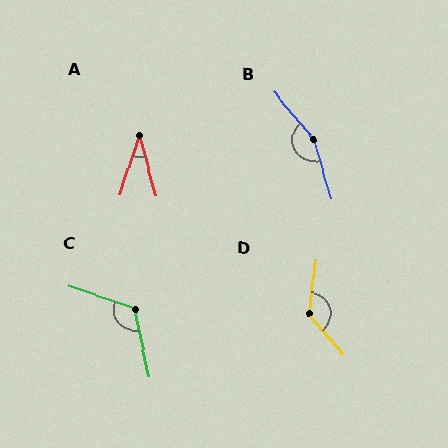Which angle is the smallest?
A, at approximately 33 degrees.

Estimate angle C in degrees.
Approximately 120 degrees.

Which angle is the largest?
B, at approximately 155 degrees.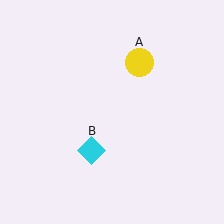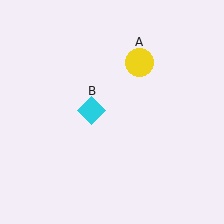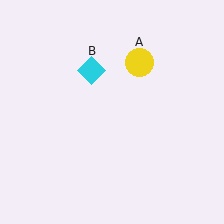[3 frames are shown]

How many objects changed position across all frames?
1 object changed position: cyan diamond (object B).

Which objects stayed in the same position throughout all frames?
Yellow circle (object A) remained stationary.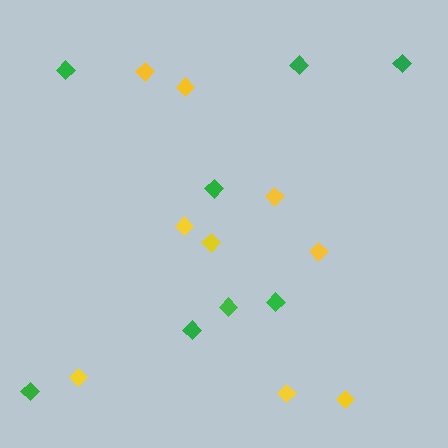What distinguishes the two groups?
There are 2 groups: one group of green diamonds (8) and one group of yellow diamonds (9).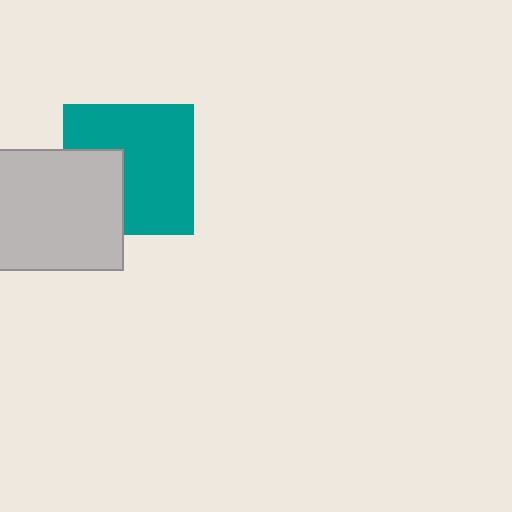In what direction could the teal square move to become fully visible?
The teal square could move right. That would shift it out from behind the light gray rectangle entirely.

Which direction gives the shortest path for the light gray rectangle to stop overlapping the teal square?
Moving left gives the shortest separation.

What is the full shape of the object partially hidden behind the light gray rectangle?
The partially hidden object is a teal square.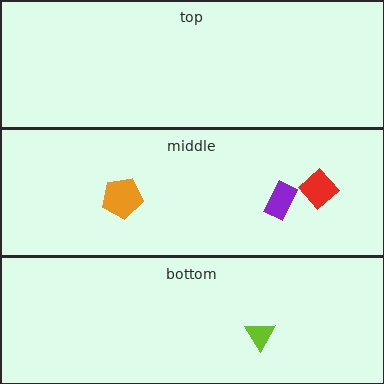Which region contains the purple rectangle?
The middle region.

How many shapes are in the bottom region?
1.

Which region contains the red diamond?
The middle region.